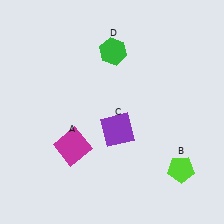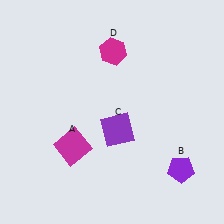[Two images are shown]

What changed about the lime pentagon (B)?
In Image 1, B is lime. In Image 2, it changed to purple.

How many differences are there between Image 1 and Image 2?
There are 2 differences between the two images.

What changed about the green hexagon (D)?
In Image 1, D is green. In Image 2, it changed to magenta.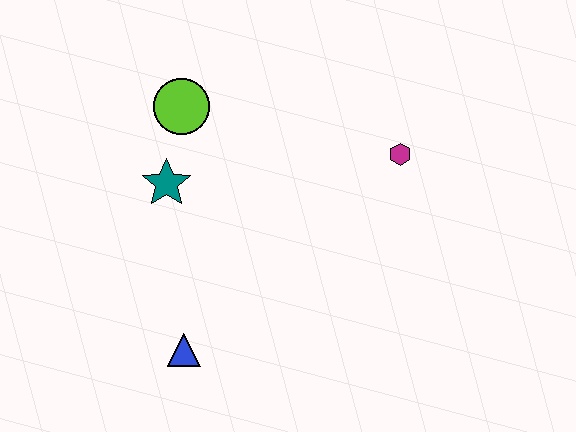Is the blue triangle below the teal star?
Yes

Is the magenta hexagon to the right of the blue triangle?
Yes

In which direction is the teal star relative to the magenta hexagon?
The teal star is to the left of the magenta hexagon.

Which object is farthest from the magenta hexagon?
The blue triangle is farthest from the magenta hexagon.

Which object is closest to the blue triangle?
The teal star is closest to the blue triangle.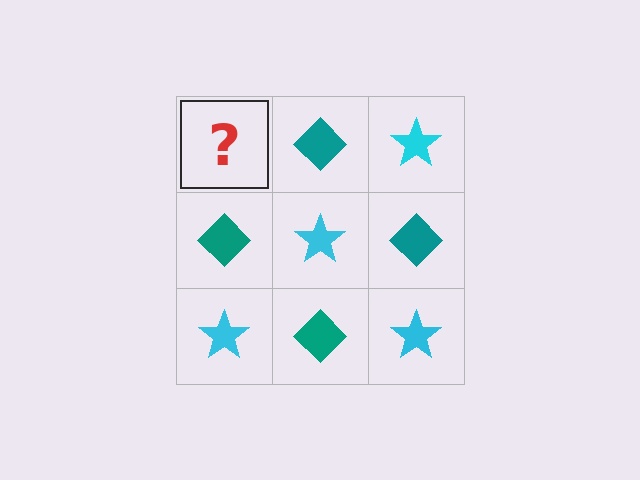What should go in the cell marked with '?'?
The missing cell should contain a cyan star.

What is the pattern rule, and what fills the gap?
The rule is that it alternates cyan star and teal diamond in a checkerboard pattern. The gap should be filled with a cyan star.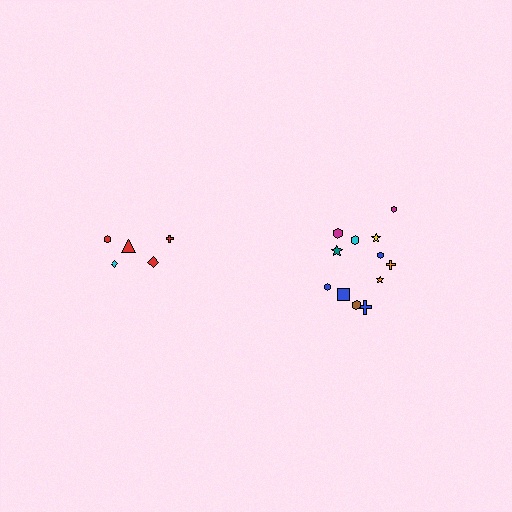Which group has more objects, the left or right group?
The right group.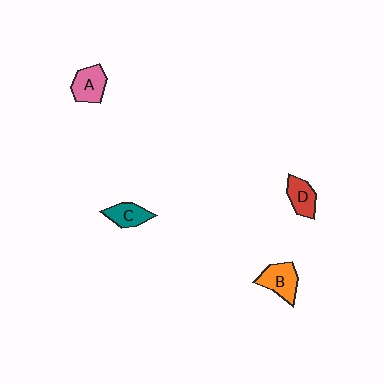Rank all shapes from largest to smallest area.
From largest to smallest: B (orange), A (pink), D (red), C (teal).